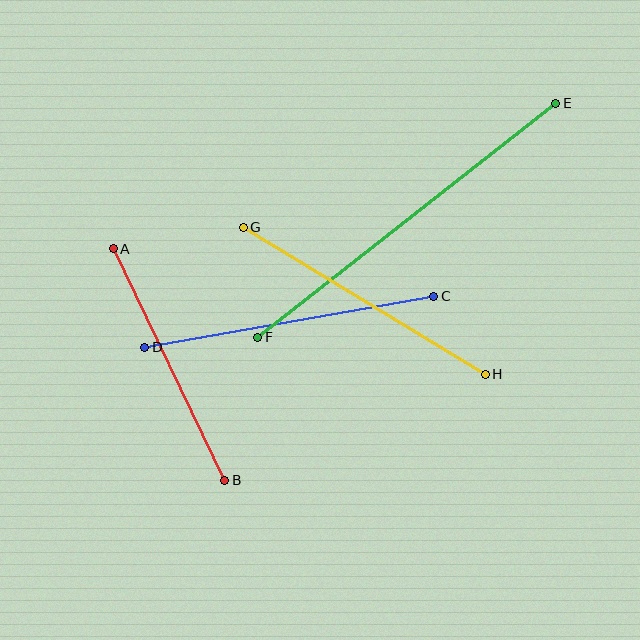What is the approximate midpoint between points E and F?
The midpoint is at approximately (407, 220) pixels.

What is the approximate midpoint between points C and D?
The midpoint is at approximately (289, 322) pixels.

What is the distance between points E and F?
The distance is approximately 378 pixels.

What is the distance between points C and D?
The distance is approximately 293 pixels.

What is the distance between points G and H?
The distance is approximately 283 pixels.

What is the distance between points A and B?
The distance is approximately 257 pixels.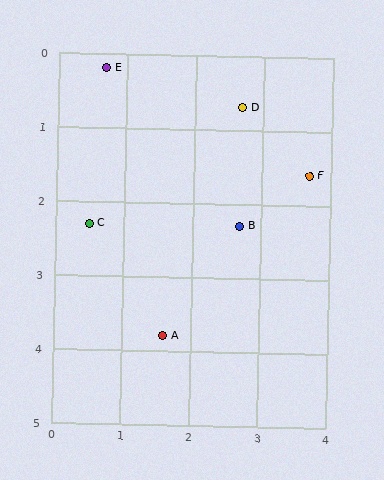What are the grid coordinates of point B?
Point B is at approximately (2.7, 2.3).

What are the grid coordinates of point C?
Point C is at approximately (0.5, 2.3).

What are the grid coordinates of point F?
Point F is at approximately (3.7, 1.6).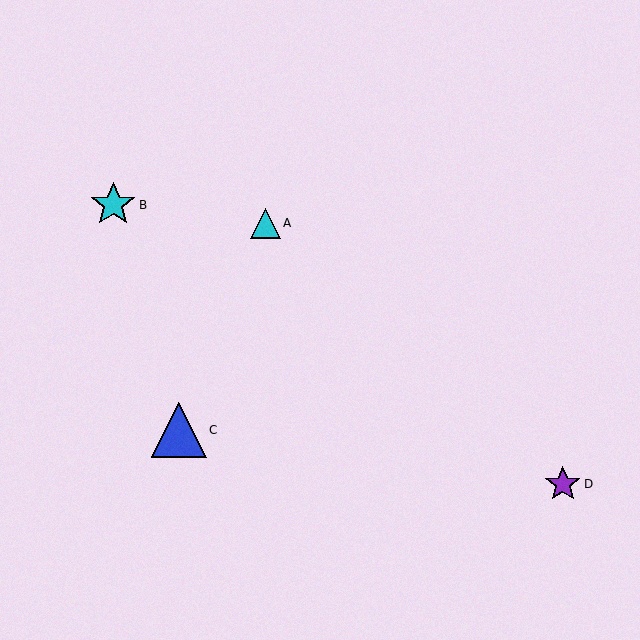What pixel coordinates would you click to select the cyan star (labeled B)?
Click at (113, 205) to select the cyan star B.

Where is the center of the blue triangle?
The center of the blue triangle is at (179, 430).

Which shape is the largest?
The blue triangle (labeled C) is the largest.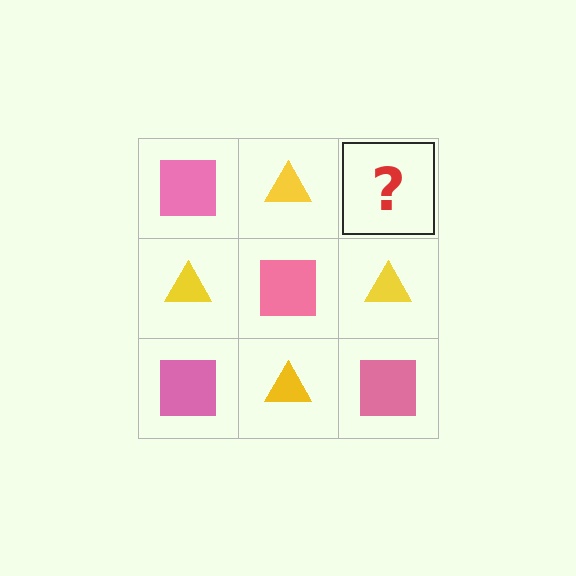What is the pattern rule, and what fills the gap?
The rule is that it alternates pink square and yellow triangle in a checkerboard pattern. The gap should be filled with a pink square.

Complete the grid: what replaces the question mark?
The question mark should be replaced with a pink square.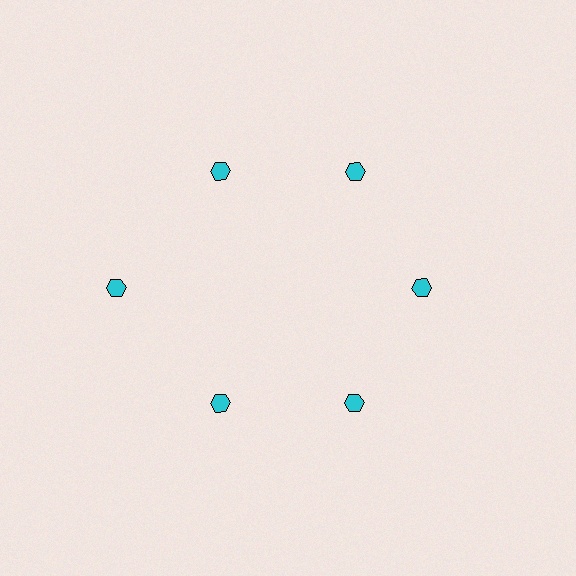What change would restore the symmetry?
The symmetry would be restored by moving it inward, back onto the ring so that all 6 hexagons sit at equal angles and equal distance from the center.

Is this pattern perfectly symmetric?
No. The 6 cyan hexagons are arranged in a ring, but one element near the 9 o'clock position is pushed outward from the center, breaking the 6-fold rotational symmetry.